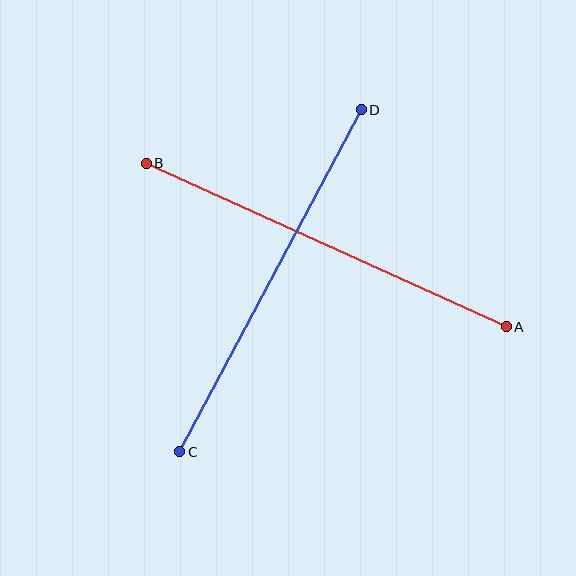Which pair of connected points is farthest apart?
Points A and B are farthest apart.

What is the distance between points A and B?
The distance is approximately 395 pixels.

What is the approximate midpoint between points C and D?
The midpoint is at approximately (271, 281) pixels.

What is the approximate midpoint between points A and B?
The midpoint is at approximately (326, 245) pixels.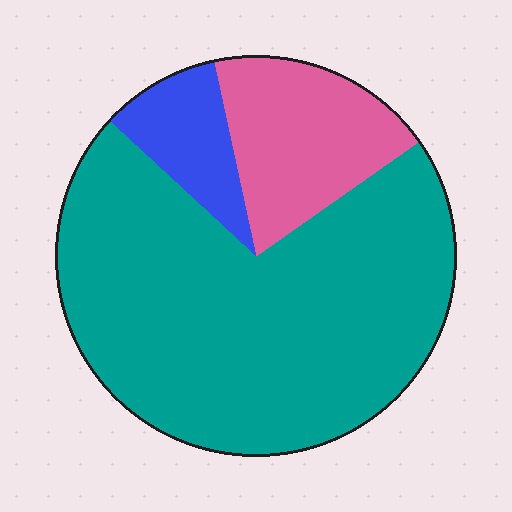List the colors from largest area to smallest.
From largest to smallest: teal, pink, blue.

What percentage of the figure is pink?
Pink takes up about one fifth (1/5) of the figure.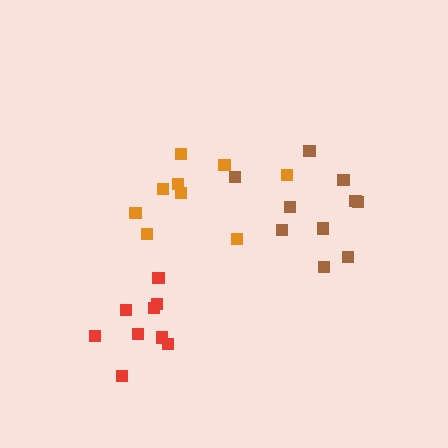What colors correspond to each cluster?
The clusters are colored: orange, brown, red.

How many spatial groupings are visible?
There are 3 spatial groupings.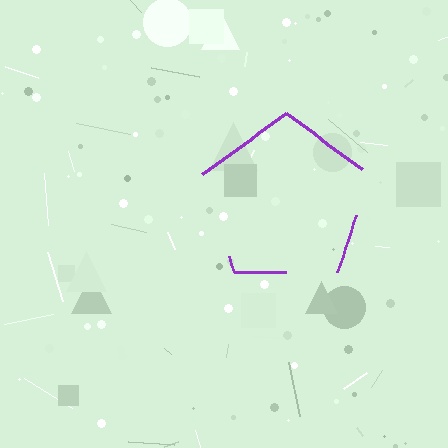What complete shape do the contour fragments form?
The contour fragments form a pentagon.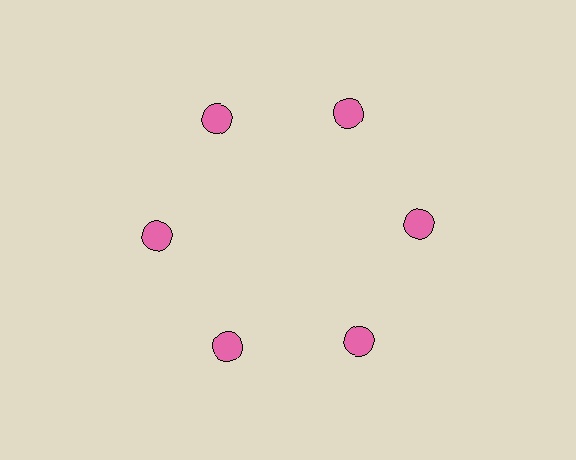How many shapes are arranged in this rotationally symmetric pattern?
There are 6 shapes, arranged in 6 groups of 1.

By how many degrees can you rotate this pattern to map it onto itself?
The pattern maps onto itself every 60 degrees of rotation.